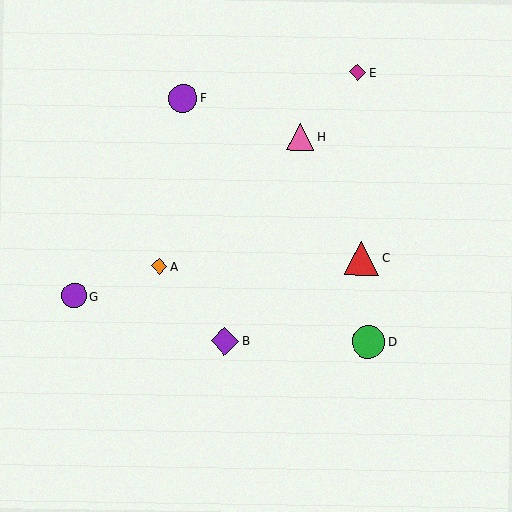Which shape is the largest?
The red triangle (labeled C) is the largest.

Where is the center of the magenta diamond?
The center of the magenta diamond is at (357, 72).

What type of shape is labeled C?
Shape C is a red triangle.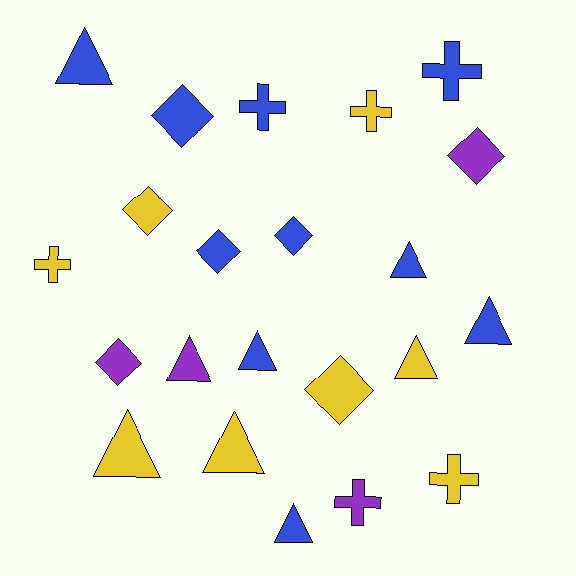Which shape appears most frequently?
Triangle, with 9 objects.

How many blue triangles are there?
There are 5 blue triangles.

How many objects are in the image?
There are 22 objects.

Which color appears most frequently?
Blue, with 10 objects.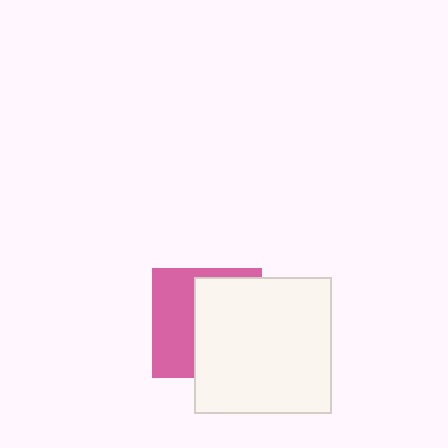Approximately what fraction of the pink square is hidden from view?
Roughly 56% of the pink square is hidden behind the white square.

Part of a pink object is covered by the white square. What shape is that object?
It is a square.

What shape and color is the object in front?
The object in front is a white square.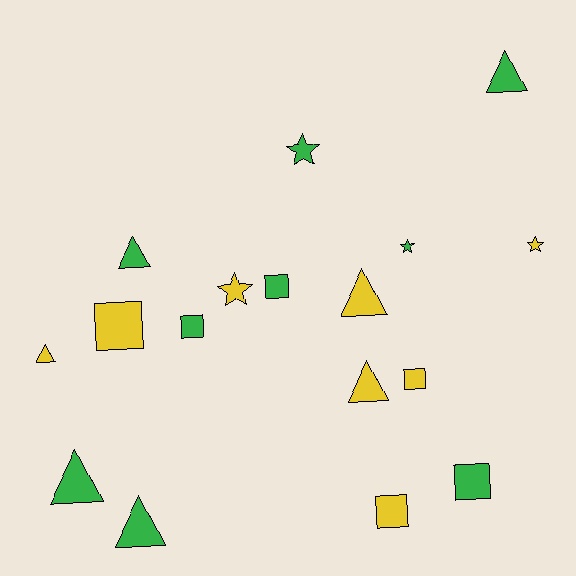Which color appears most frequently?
Green, with 9 objects.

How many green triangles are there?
There are 4 green triangles.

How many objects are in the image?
There are 17 objects.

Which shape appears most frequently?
Triangle, with 7 objects.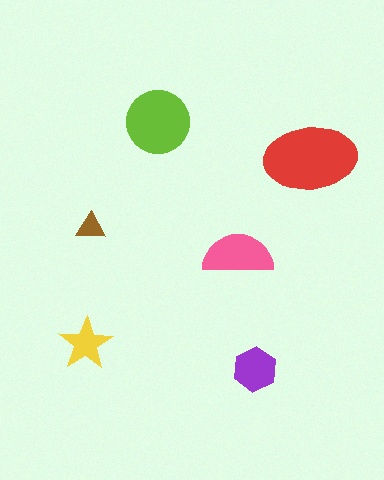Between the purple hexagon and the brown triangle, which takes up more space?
The purple hexagon.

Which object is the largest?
The red ellipse.